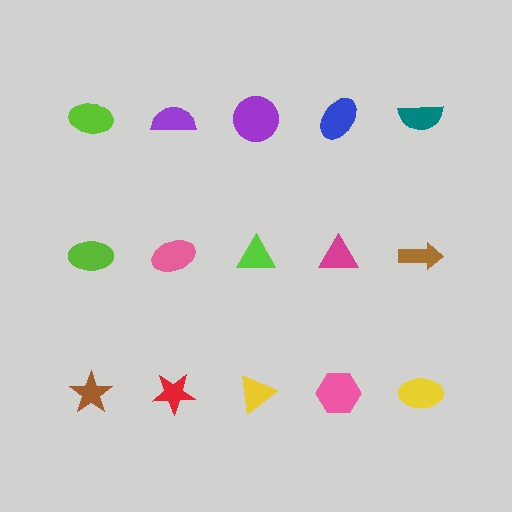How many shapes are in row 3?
5 shapes.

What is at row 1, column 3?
A purple circle.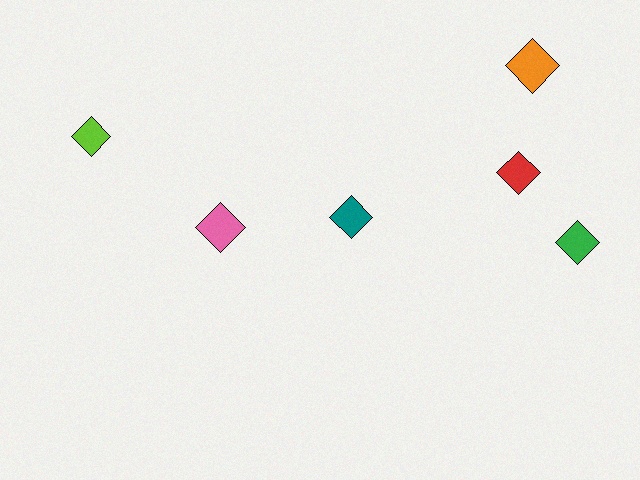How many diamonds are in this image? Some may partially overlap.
There are 6 diamonds.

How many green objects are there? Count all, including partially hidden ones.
There is 1 green object.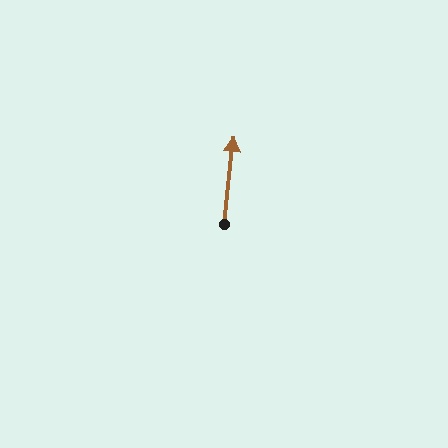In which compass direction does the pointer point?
North.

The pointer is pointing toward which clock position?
Roughly 12 o'clock.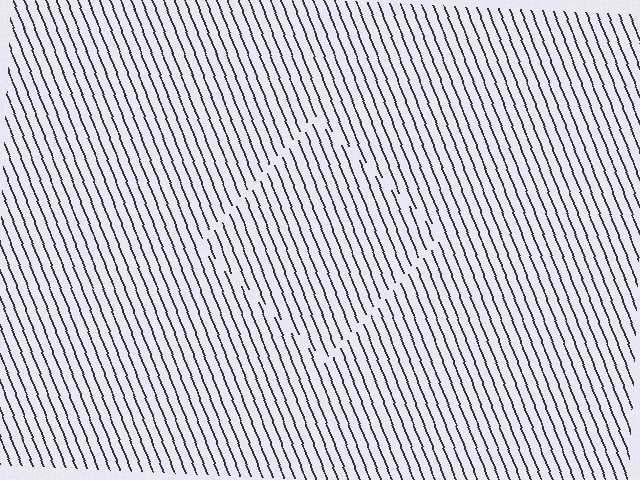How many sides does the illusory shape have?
4 sides — the line-ends trace a square.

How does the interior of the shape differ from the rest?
The interior of the shape contains the same grating, shifted by half a period — the contour is defined by the phase discontinuity where line-ends from the inner and outer gratings abut.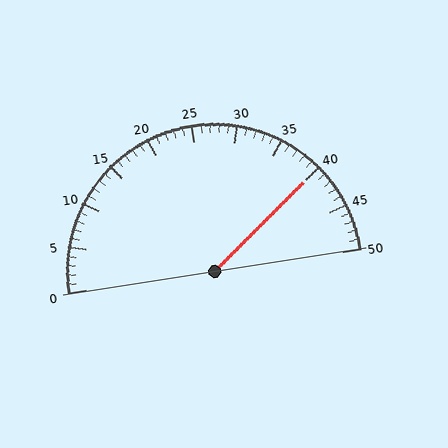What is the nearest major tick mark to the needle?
The nearest major tick mark is 40.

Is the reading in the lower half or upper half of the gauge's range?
The reading is in the upper half of the range (0 to 50).